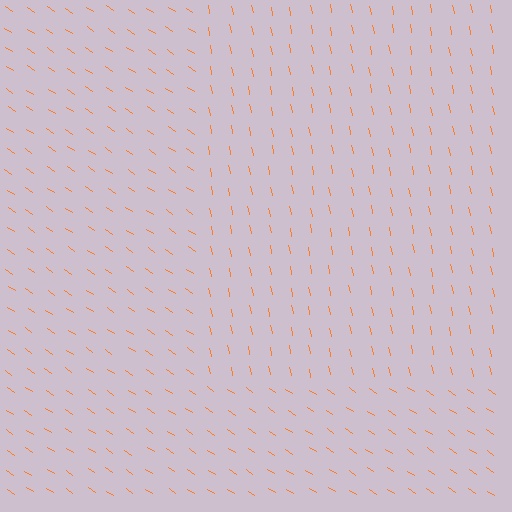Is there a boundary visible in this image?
Yes, there is a texture boundary formed by a change in line orientation.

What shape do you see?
I see a rectangle.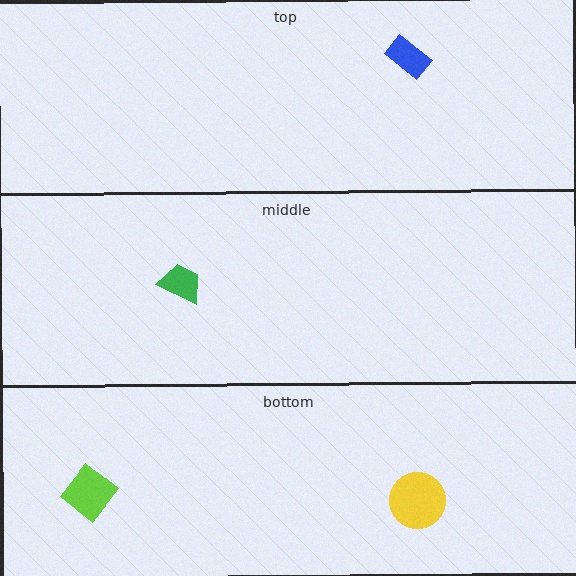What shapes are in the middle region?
The green trapezoid.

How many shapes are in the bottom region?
2.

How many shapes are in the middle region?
1.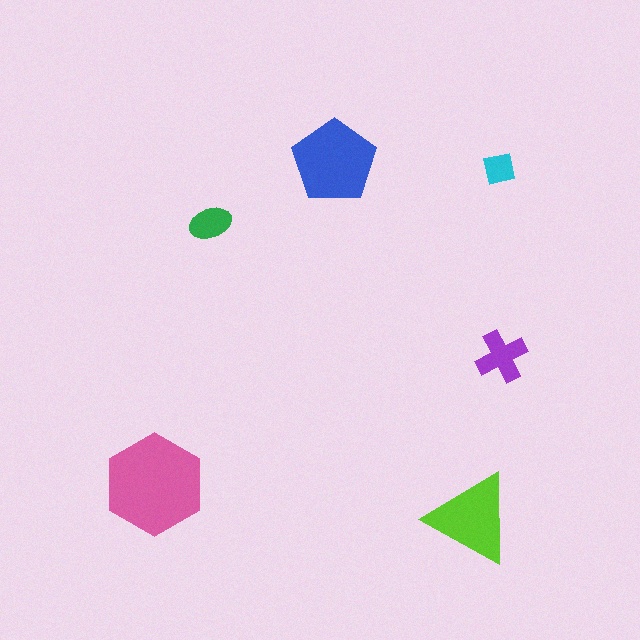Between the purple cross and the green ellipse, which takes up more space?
The purple cross.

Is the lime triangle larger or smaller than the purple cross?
Larger.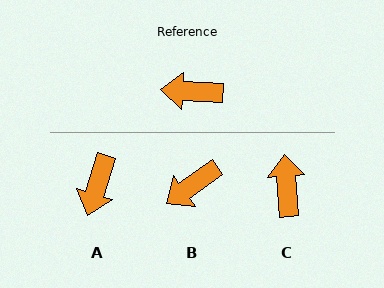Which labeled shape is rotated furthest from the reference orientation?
C, about 82 degrees away.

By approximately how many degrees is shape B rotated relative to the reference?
Approximately 39 degrees counter-clockwise.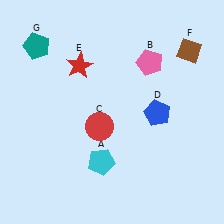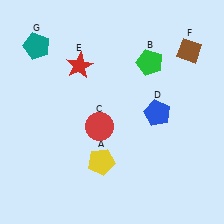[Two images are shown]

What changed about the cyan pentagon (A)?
In Image 1, A is cyan. In Image 2, it changed to yellow.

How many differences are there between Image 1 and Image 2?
There are 2 differences between the two images.